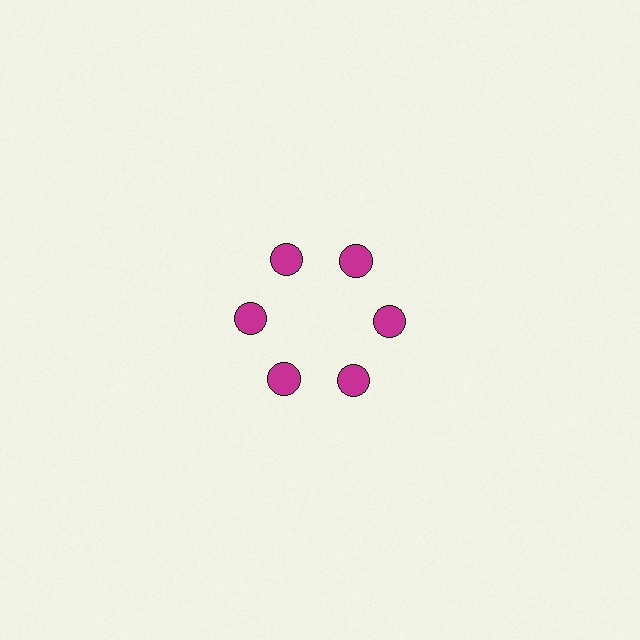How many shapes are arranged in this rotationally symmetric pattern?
There are 6 shapes, arranged in 6 groups of 1.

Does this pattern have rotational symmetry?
Yes, this pattern has 6-fold rotational symmetry. It looks the same after rotating 60 degrees around the center.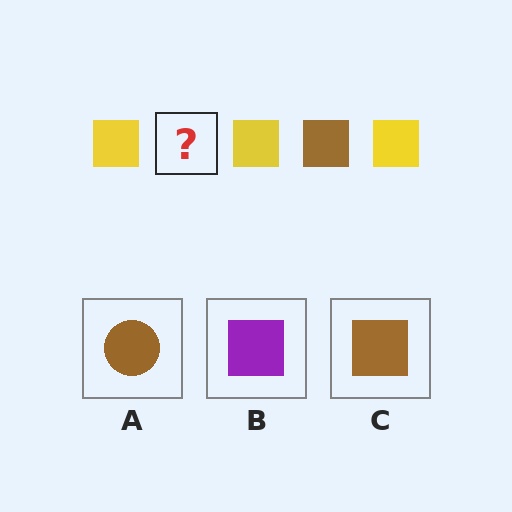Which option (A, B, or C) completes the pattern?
C.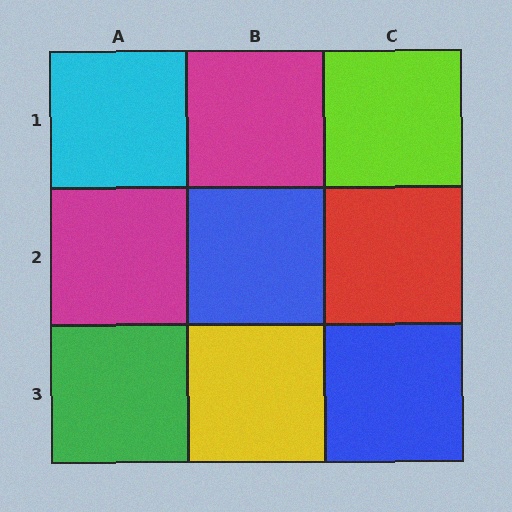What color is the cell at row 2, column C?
Red.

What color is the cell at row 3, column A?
Green.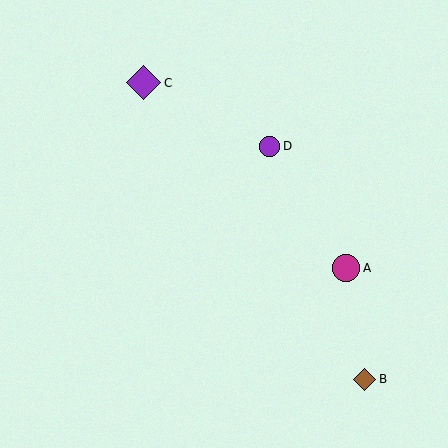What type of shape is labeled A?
Shape A is a magenta circle.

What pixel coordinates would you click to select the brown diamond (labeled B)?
Click at (365, 380) to select the brown diamond B.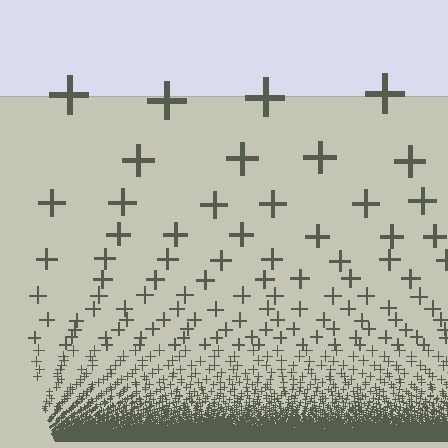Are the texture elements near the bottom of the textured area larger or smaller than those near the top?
Smaller. The gradient is inverted — elements near the bottom are smaller and denser.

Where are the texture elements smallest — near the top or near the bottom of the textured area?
Near the bottom.